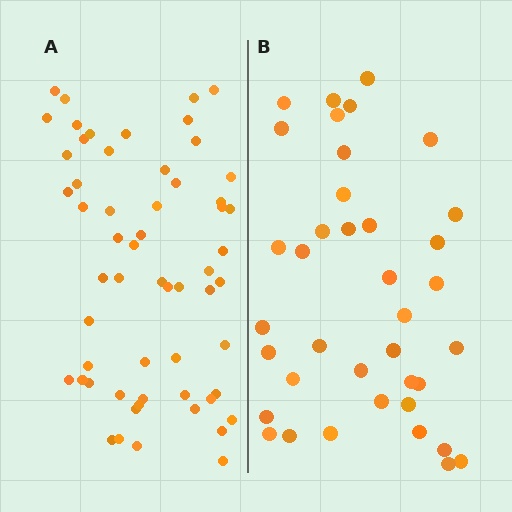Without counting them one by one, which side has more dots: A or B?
Region A (the left region) has more dots.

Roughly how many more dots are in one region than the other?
Region A has approximately 20 more dots than region B.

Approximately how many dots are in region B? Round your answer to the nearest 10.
About 40 dots. (The exact count is 38, which rounds to 40.)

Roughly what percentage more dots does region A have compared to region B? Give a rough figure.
About 55% more.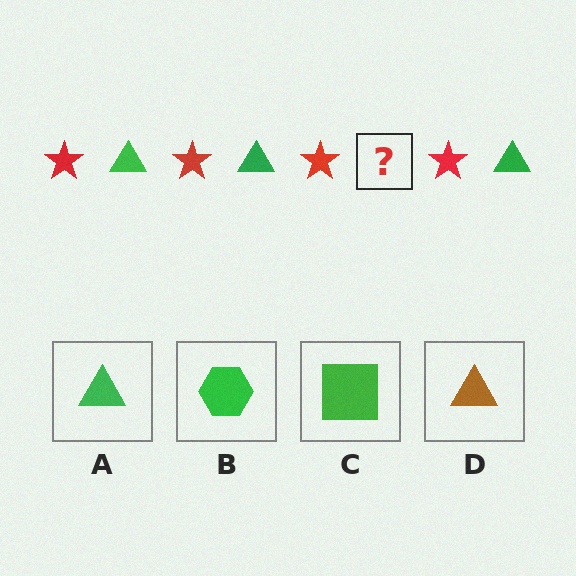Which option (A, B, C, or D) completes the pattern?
A.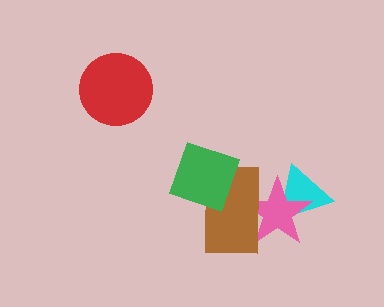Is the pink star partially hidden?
Yes, it is partially covered by another shape.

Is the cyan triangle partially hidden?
Yes, it is partially covered by another shape.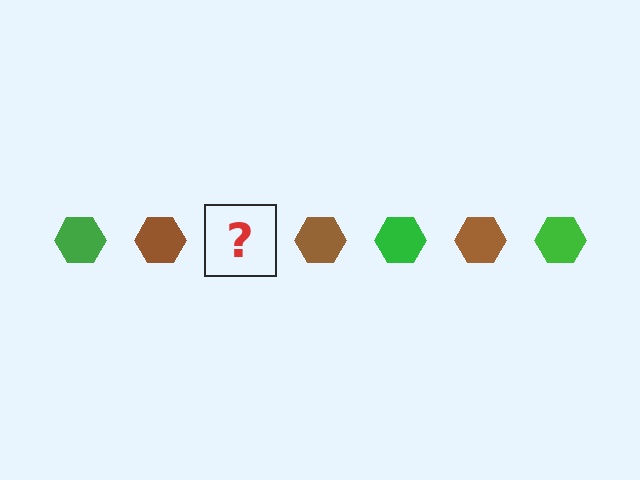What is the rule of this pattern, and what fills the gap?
The rule is that the pattern cycles through green, brown hexagons. The gap should be filled with a green hexagon.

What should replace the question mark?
The question mark should be replaced with a green hexagon.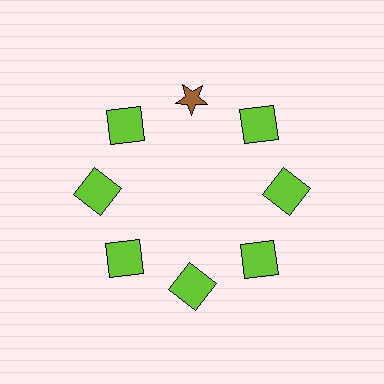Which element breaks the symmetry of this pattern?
The brown star at roughly the 12 o'clock position breaks the symmetry. All other shapes are lime squares.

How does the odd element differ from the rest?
It differs in both color (brown instead of lime) and shape (star instead of square).